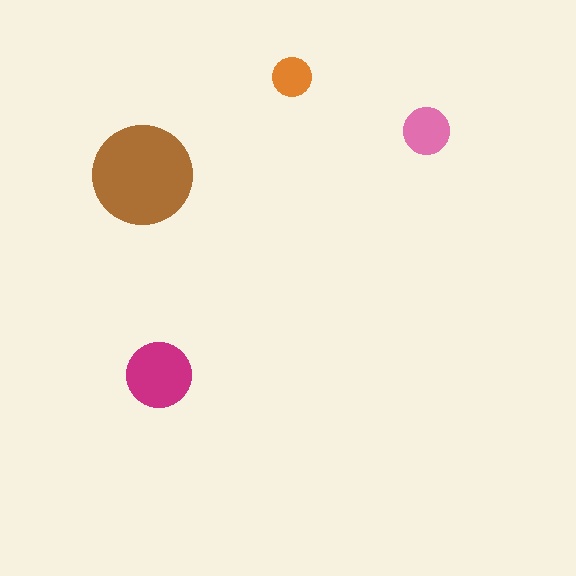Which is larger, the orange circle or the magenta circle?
The magenta one.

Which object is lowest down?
The magenta circle is bottommost.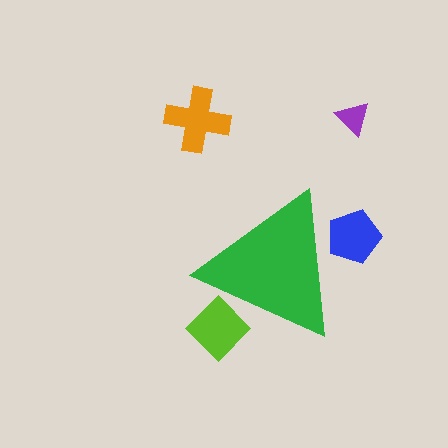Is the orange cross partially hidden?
No, the orange cross is fully visible.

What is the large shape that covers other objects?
A green triangle.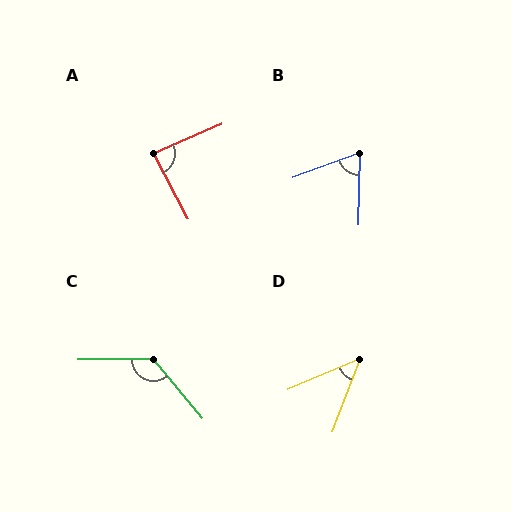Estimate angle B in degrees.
Approximately 69 degrees.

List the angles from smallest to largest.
D (46°), B (69°), A (86°), C (129°).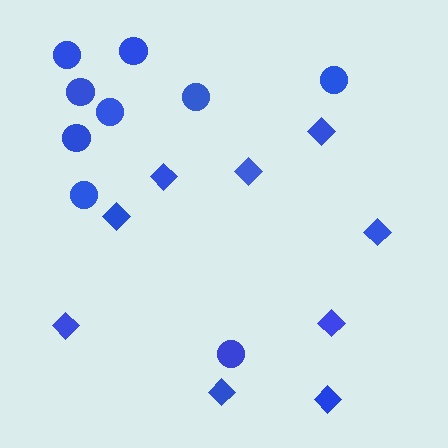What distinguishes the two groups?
There are 2 groups: one group of circles (9) and one group of diamonds (9).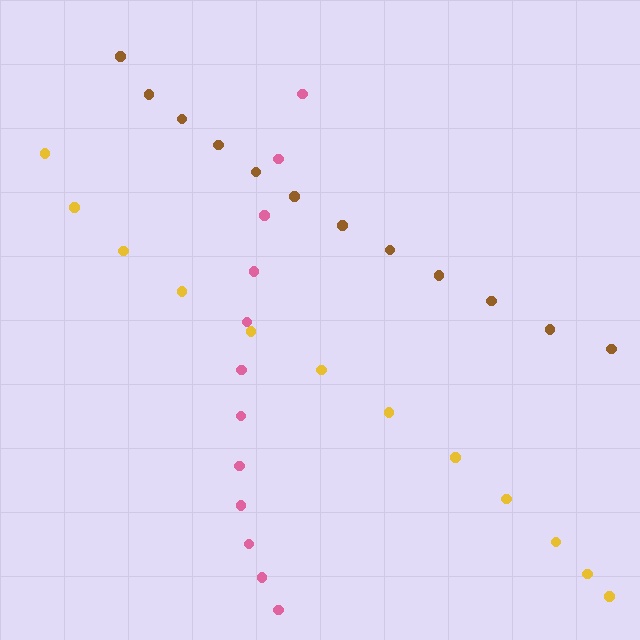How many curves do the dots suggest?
There are 3 distinct paths.